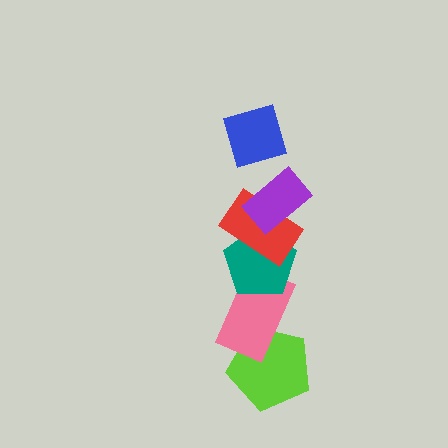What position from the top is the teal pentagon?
The teal pentagon is 4th from the top.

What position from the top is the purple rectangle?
The purple rectangle is 2nd from the top.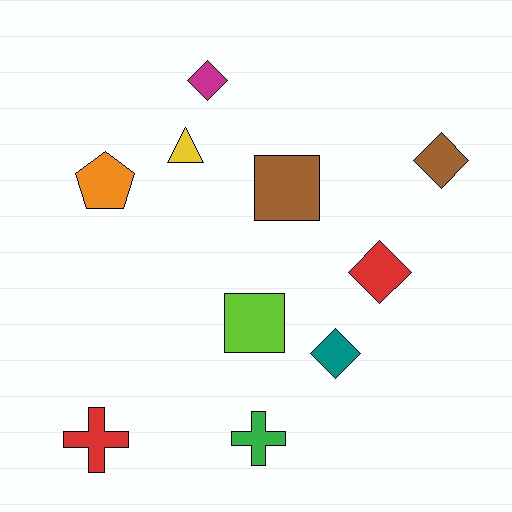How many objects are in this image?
There are 10 objects.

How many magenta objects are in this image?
There is 1 magenta object.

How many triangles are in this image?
There is 1 triangle.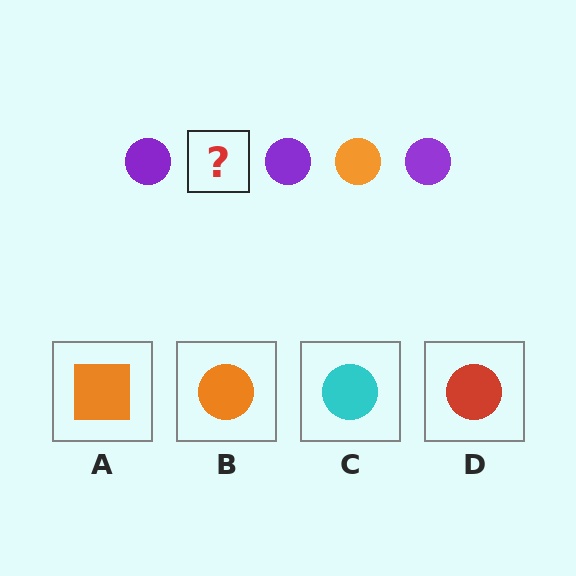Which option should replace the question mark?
Option B.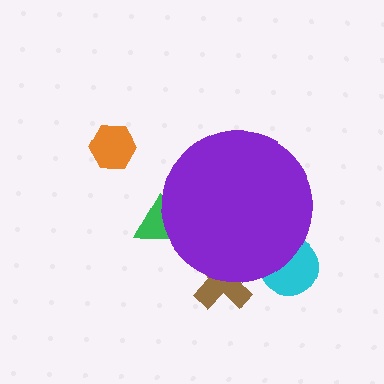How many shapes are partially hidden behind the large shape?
3 shapes are partially hidden.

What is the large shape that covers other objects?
A purple circle.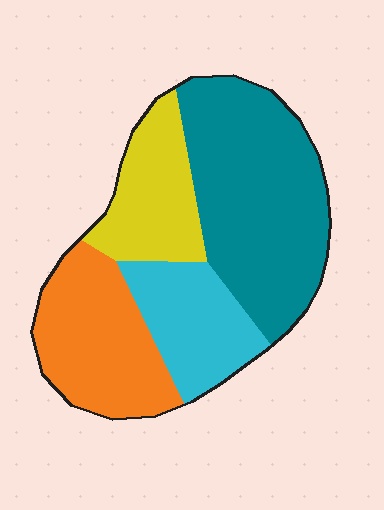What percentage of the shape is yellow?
Yellow covers around 20% of the shape.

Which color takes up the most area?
Teal, at roughly 40%.